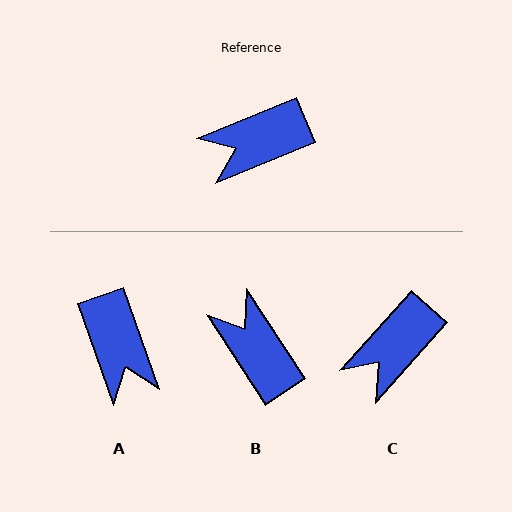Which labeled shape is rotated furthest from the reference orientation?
A, about 87 degrees away.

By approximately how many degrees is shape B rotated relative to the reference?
Approximately 79 degrees clockwise.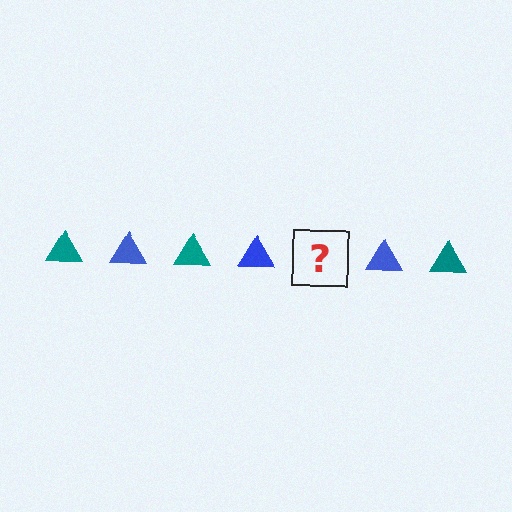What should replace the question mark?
The question mark should be replaced with a teal triangle.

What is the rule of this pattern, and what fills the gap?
The rule is that the pattern cycles through teal, blue triangles. The gap should be filled with a teal triangle.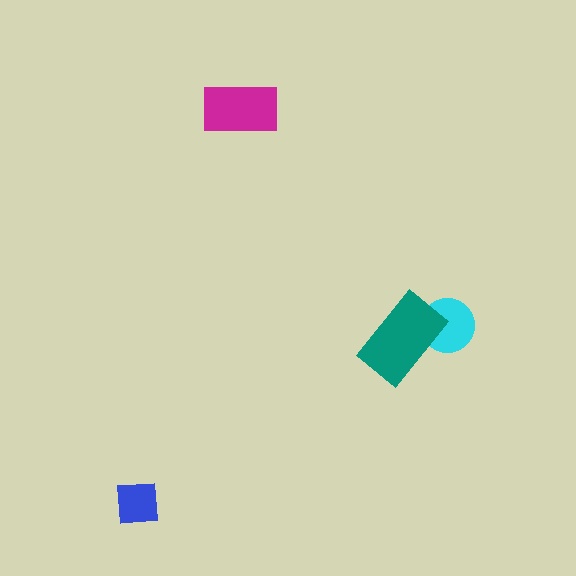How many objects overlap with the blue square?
0 objects overlap with the blue square.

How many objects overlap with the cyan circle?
1 object overlaps with the cyan circle.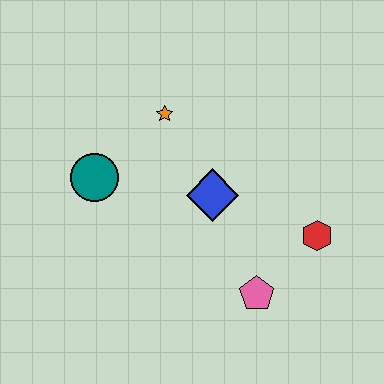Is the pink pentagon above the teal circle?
No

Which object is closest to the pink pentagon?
The red hexagon is closest to the pink pentagon.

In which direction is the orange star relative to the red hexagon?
The orange star is to the left of the red hexagon.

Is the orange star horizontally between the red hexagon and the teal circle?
Yes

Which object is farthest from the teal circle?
The red hexagon is farthest from the teal circle.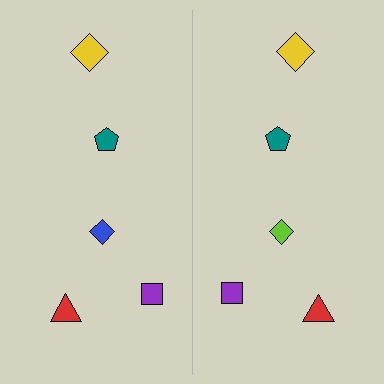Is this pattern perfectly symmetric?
No, the pattern is not perfectly symmetric. The lime diamond on the right side breaks the symmetry — its mirror counterpart is blue.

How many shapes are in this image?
There are 10 shapes in this image.